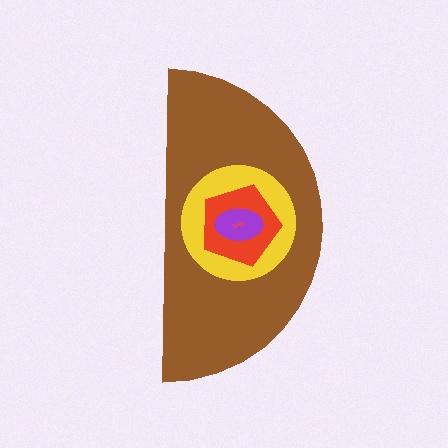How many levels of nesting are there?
5.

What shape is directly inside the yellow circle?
The red pentagon.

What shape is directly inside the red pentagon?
The purple ellipse.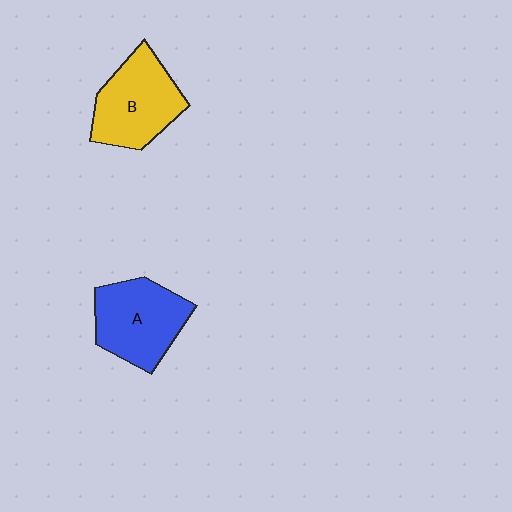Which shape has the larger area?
Shape B (yellow).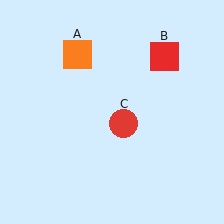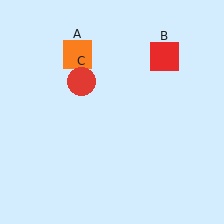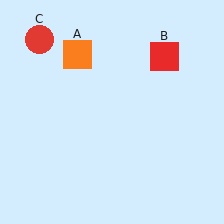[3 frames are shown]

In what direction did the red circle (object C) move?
The red circle (object C) moved up and to the left.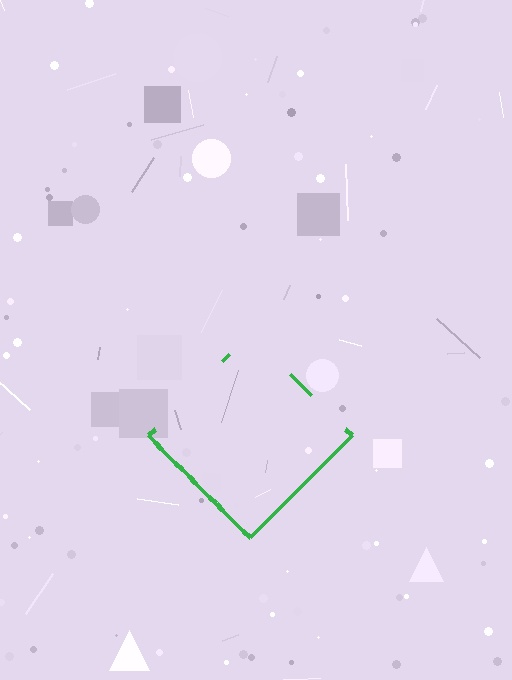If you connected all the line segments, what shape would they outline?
They would outline a diamond.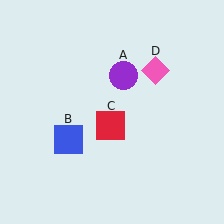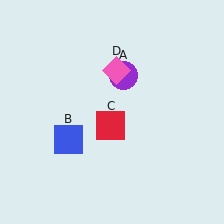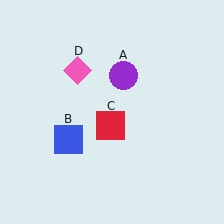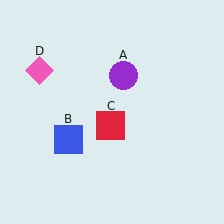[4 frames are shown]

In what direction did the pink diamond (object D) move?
The pink diamond (object D) moved left.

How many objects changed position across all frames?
1 object changed position: pink diamond (object D).